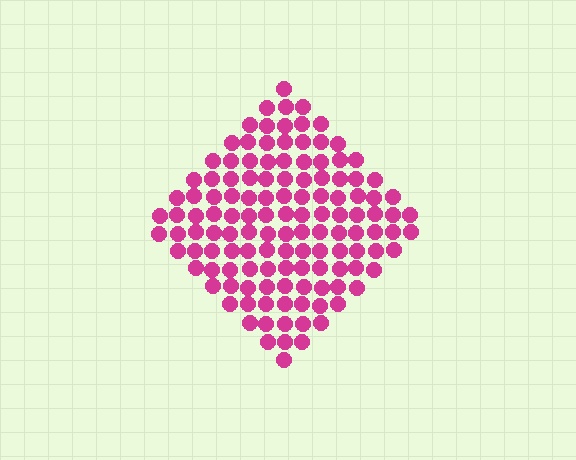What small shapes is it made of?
It is made of small circles.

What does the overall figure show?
The overall figure shows a diamond.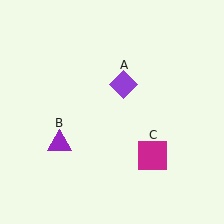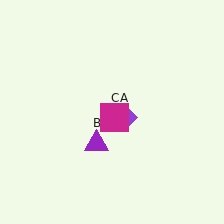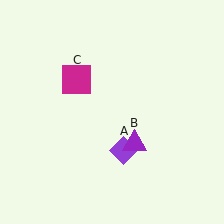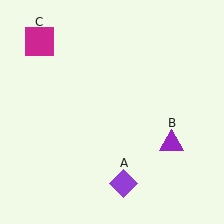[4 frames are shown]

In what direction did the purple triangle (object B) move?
The purple triangle (object B) moved right.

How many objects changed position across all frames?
3 objects changed position: purple diamond (object A), purple triangle (object B), magenta square (object C).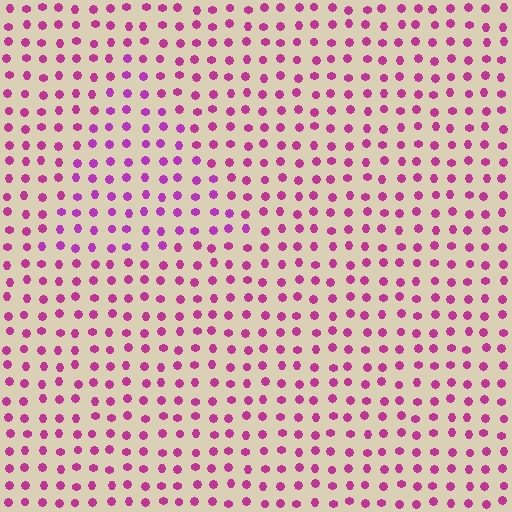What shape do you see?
I see a triangle.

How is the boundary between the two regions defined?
The boundary is defined purely by a slight shift in hue (about 21 degrees). Spacing, size, and orientation are identical on both sides.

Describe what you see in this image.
The image is filled with small magenta elements in a uniform arrangement. A triangle-shaped region is visible where the elements are tinted to a slightly different hue, forming a subtle color boundary.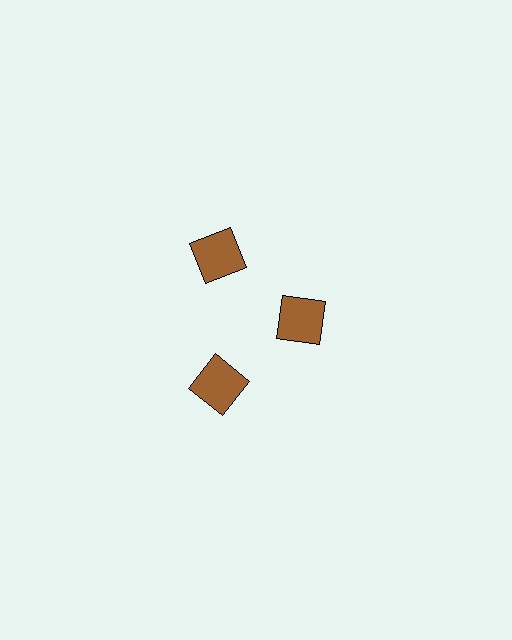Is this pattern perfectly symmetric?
No. The 3 brown squares are arranged in a ring, but one element near the 3 o'clock position is pulled inward toward the center, breaking the 3-fold rotational symmetry.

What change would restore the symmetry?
The symmetry would be restored by moving it outward, back onto the ring so that all 3 squares sit at equal angles and equal distance from the center.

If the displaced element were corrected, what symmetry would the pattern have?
It would have 3-fold rotational symmetry — the pattern would map onto itself every 120 degrees.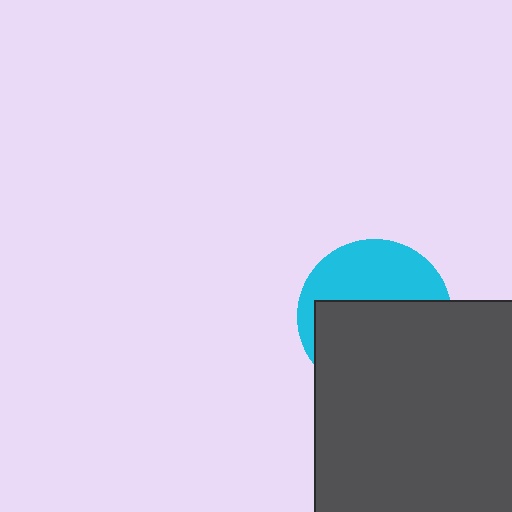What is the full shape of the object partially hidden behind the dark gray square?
The partially hidden object is a cyan circle.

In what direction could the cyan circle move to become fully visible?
The cyan circle could move up. That would shift it out from behind the dark gray square entirely.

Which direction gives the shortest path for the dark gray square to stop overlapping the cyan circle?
Moving down gives the shortest separation.